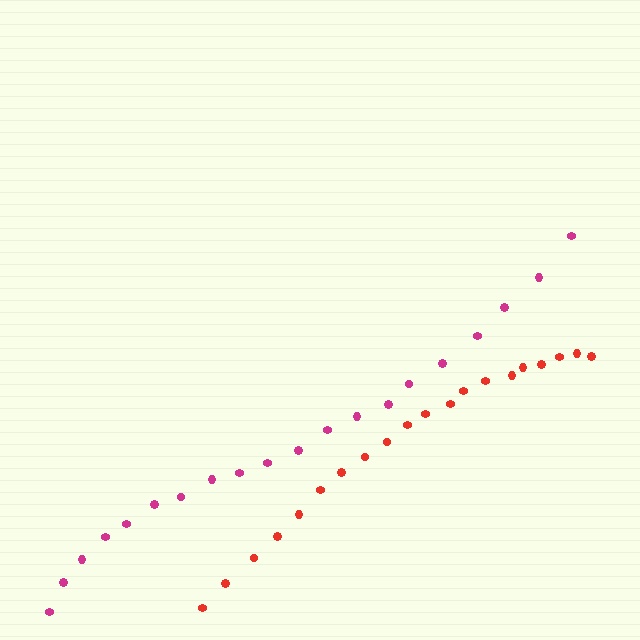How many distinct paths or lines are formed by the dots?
There are 2 distinct paths.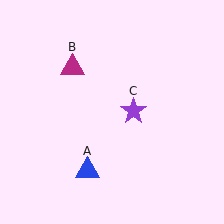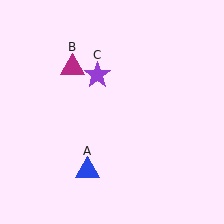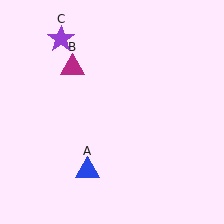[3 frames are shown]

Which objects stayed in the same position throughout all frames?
Blue triangle (object A) and magenta triangle (object B) remained stationary.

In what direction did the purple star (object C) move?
The purple star (object C) moved up and to the left.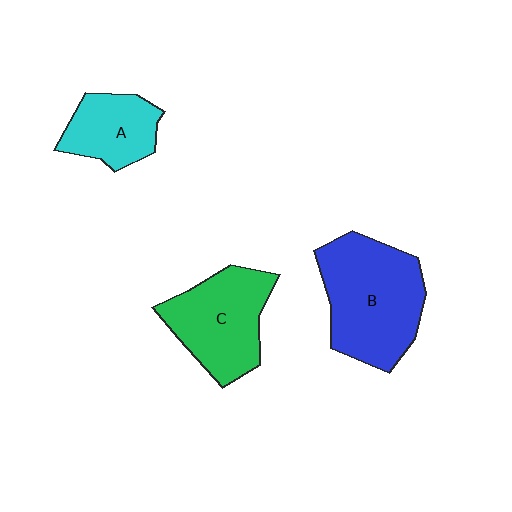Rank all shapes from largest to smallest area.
From largest to smallest: B (blue), C (green), A (cyan).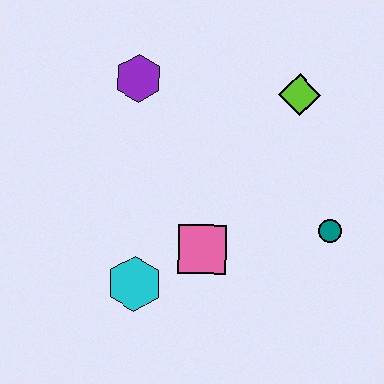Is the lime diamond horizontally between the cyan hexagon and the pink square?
No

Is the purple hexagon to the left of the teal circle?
Yes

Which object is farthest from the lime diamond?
The cyan hexagon is farthest from the lime diamond.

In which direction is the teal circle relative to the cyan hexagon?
The teal circle is to the right of the cyan hexagon.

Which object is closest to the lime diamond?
The teal circle is closest to the lime diamond.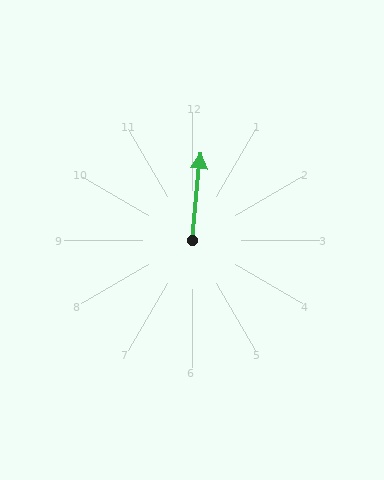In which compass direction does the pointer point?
North.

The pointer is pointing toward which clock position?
Roughly 12 o'clock.